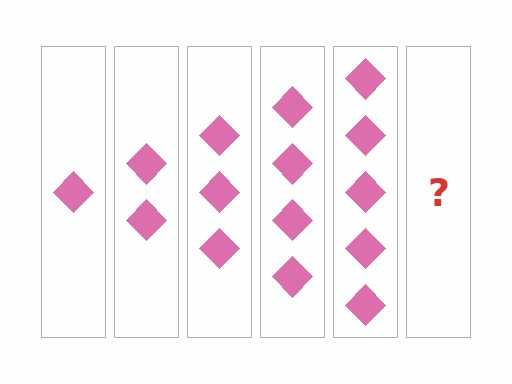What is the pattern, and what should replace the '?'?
The pattern is that each step adds one more diamond. The '?' should be 6 diamonds.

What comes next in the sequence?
The next element should be 6 diamonds.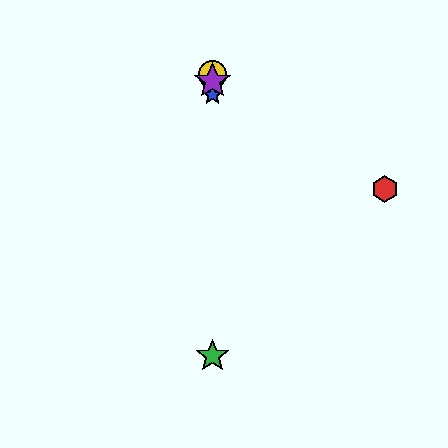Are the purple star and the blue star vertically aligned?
Yes, both are at x≈212.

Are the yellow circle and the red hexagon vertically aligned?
No, the yellow circle is at x≈212 and the red hexagon is at x≈385.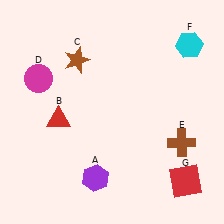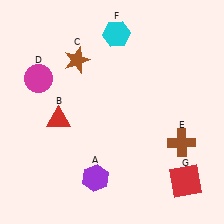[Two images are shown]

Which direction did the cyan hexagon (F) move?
The cyan hexagon (F) moved left.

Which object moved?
The cyan hexagon (F) moved left.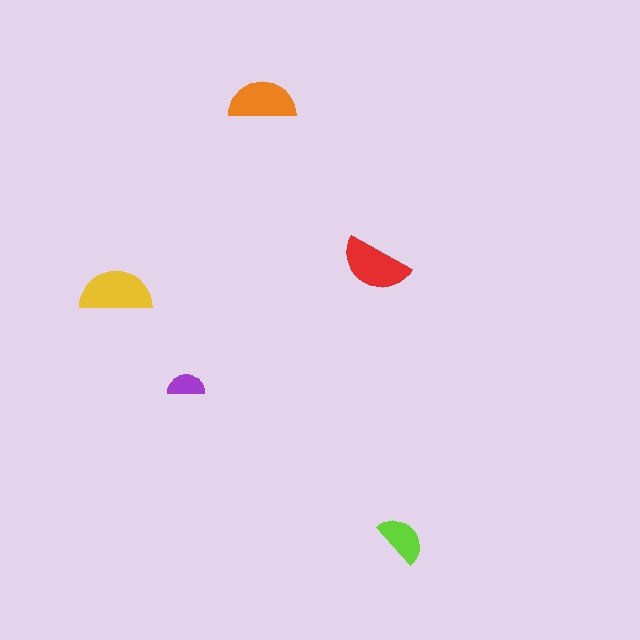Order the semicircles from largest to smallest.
the yellow one, the red one, the orange one, the lime one, the purple one.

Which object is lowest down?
The lime semicircle is bottommost.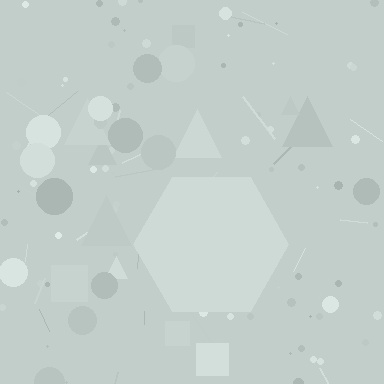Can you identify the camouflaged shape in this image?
The camouflaged shape is a hexagon.